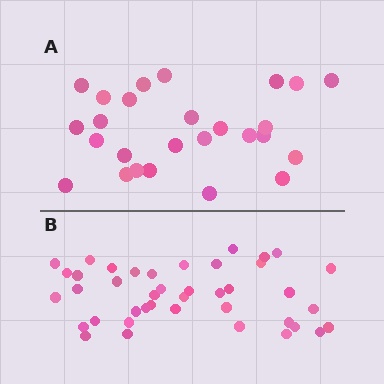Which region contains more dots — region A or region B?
Region B (the bottom region) has more dots.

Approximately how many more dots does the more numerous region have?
Region B has approximately 15 more dots than region A.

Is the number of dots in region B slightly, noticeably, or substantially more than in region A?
Region B has substantially more. The ratio is roughly 1.6 to 1.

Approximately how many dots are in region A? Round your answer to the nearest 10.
About 30 dots. (The exact count is 26, which rounds to 30.)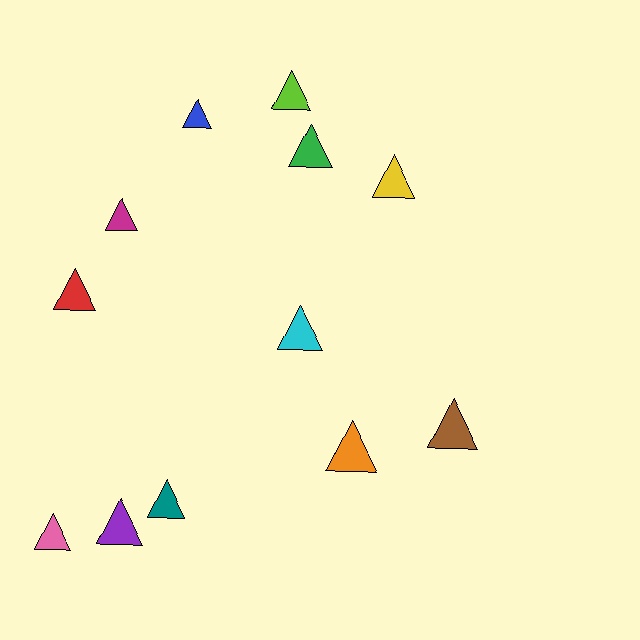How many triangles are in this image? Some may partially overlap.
There are 12 triangles.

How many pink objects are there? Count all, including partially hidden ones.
There is 1 pink object.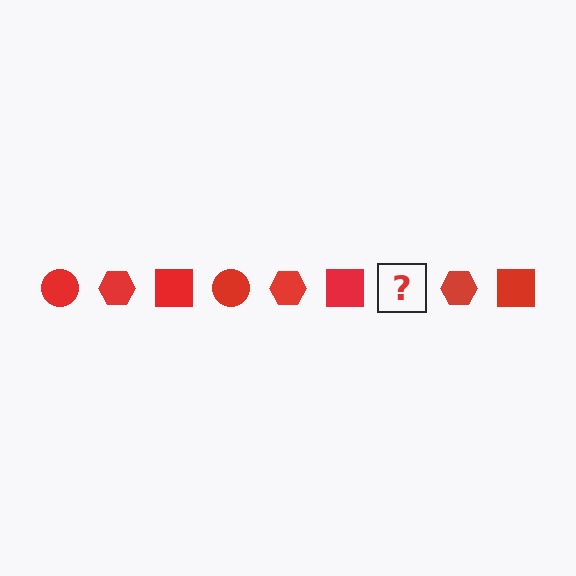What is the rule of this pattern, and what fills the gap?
The rule is that the pattern cycles through circle, hexagon, square shapes in red. The gap should be filled with a red circle.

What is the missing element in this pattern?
The missing element is a red circle.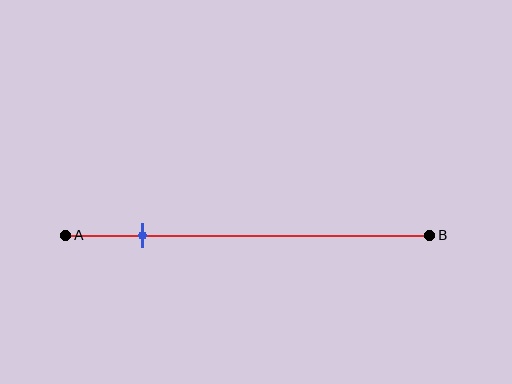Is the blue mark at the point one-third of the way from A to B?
No, the mark is at about 20% from A, not at the 33% one-third point.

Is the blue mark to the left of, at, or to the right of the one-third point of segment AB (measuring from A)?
The blue mark is to the left of the one-third point of segment AB.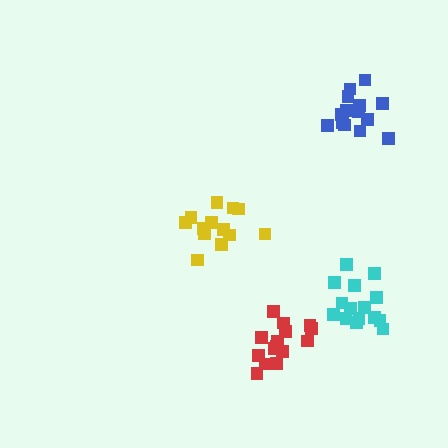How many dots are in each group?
Group 1: 15 dots, Group 2: 14 dots, Group 3: 13 dots, Group 4: 15 dots (57 total).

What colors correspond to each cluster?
The clusters are colored: cyan, blue, yellow, red.